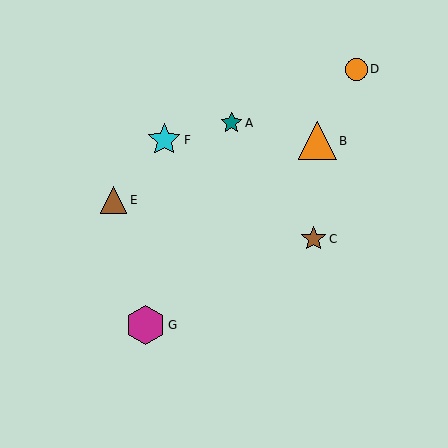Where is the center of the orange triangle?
The center of the orange triangle is at (317, 141).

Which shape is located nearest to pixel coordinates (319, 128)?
The orange triangle (labeled B) at (317, 141) is nearest to that location.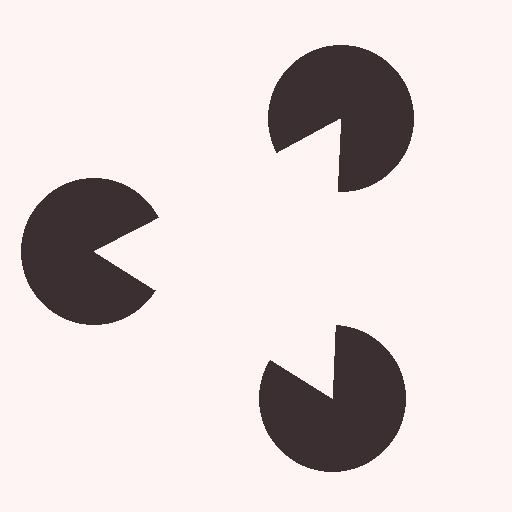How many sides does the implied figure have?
3 sides.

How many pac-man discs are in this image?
There are 3 — one at each vertex of the illusory triangle.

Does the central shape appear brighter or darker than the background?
It typically appears slightly brighter than the background, even though no actual brightness change is drawn.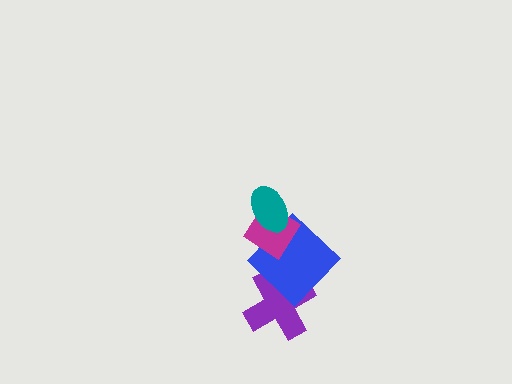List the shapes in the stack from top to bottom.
From top to bottom: the teal ellipse, the magenta diamond, the blue diamond, the purple cross.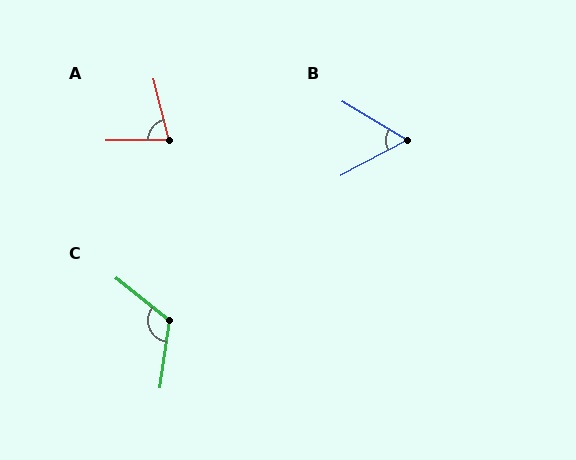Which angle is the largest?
C, at approximately 120 degrees.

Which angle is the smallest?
B, at approximately 59 degrees.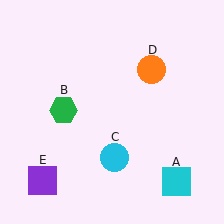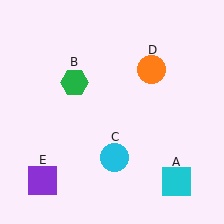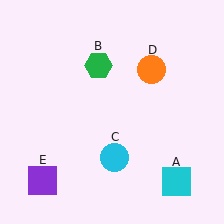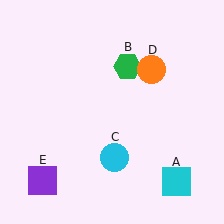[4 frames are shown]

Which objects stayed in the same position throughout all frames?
Cyan square (object A) and cyan circle (object C) and orange circle (object D) and purple square (object E) remained stationary.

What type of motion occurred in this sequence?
The green hexagon (object B) rotated clockwise around the center of the scene.